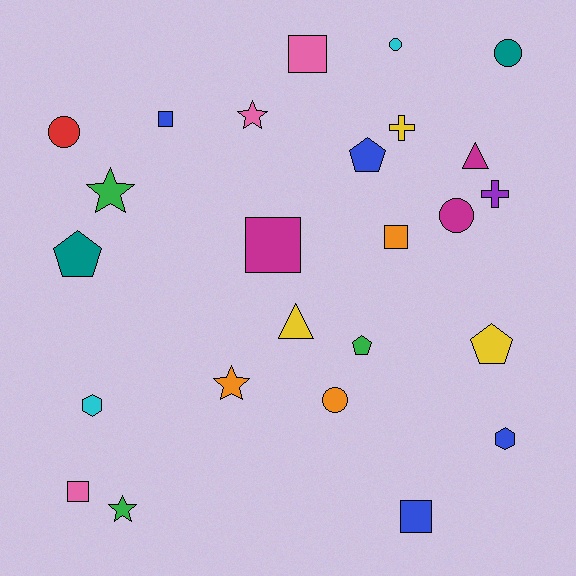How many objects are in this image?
There are 25 objects.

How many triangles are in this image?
There are 2 triangles.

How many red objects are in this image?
There is 1 red object.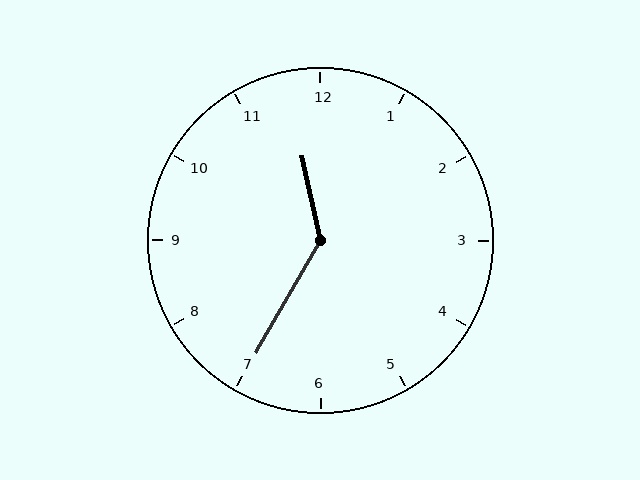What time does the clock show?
11:35.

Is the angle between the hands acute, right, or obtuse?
It is obtuse.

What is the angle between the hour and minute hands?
Approximately 138 degrees.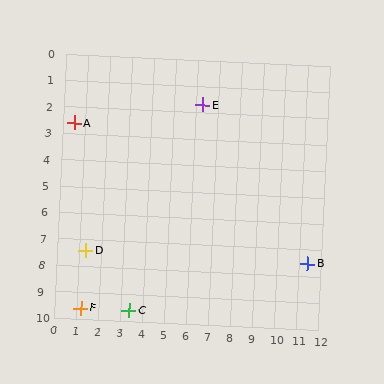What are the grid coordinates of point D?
Point D is at approximately (1.3, 7.4).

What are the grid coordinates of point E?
Point E is at approximately (6.3, 1.7).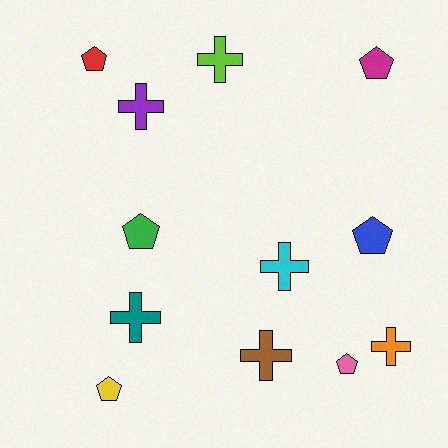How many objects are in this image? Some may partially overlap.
There are 12 objects.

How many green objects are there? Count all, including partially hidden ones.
There is 1 green object.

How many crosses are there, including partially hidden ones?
There are 6 crosses.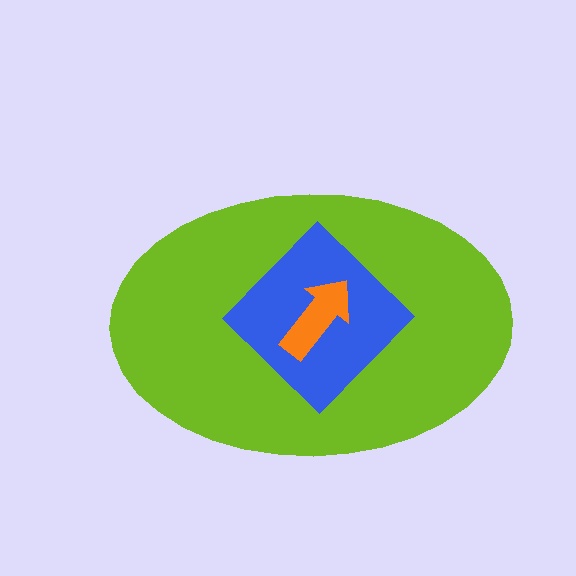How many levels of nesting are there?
3.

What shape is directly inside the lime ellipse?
The blue diamond.